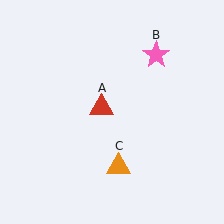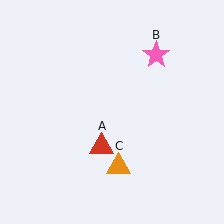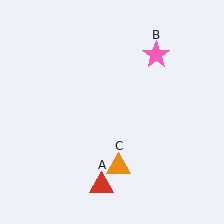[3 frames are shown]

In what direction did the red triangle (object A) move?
The red triangle (object A) moved down.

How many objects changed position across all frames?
1 object changed position: red triangle (object A).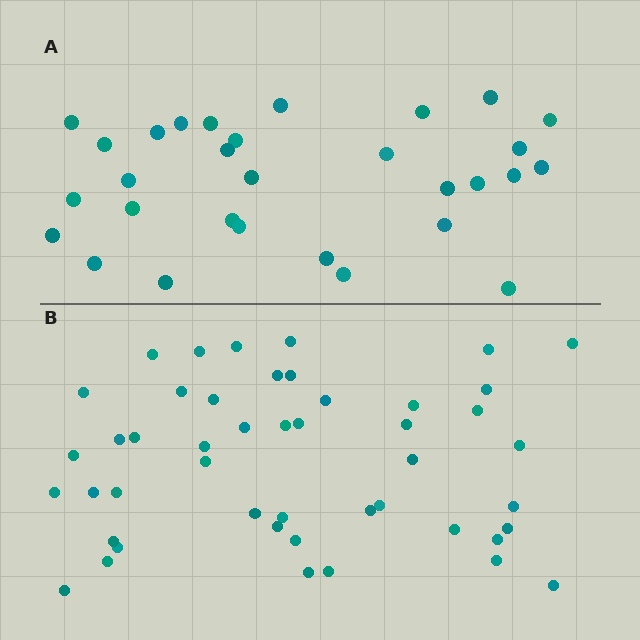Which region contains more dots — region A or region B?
Region B (the bottom region) has more dots.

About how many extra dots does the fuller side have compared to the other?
Region B has approximately 15 more dots than region A.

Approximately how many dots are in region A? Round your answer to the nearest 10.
About 30 dots.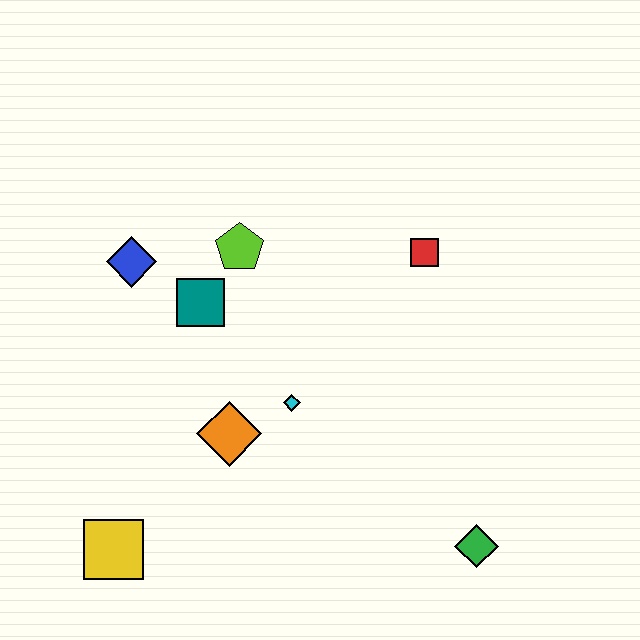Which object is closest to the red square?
The lime pentagon is closest to the red square.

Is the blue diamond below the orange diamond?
No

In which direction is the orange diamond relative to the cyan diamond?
The orange diamond is to the left of the cyan diamond.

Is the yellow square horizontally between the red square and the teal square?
No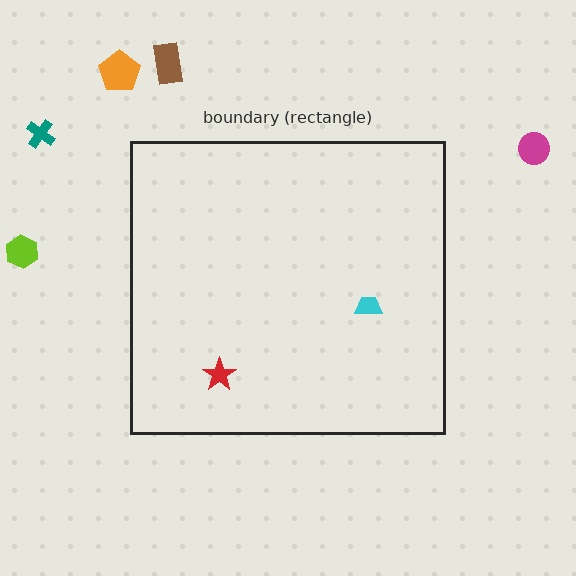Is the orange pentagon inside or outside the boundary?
Outside.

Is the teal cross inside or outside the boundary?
Outside.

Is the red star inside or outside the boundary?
Inside.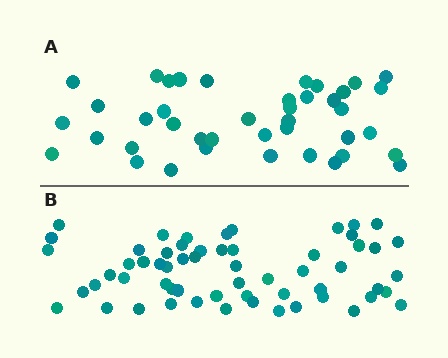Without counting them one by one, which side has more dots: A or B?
Region B (the bottom region) has more dots.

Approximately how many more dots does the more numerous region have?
Region B has approximately 20 more dots than region A.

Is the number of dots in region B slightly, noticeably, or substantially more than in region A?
Region B has noticeably more, but not dramatically so. The ratio is roughly 1.4 to 1.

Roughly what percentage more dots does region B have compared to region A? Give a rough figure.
About 45% more.